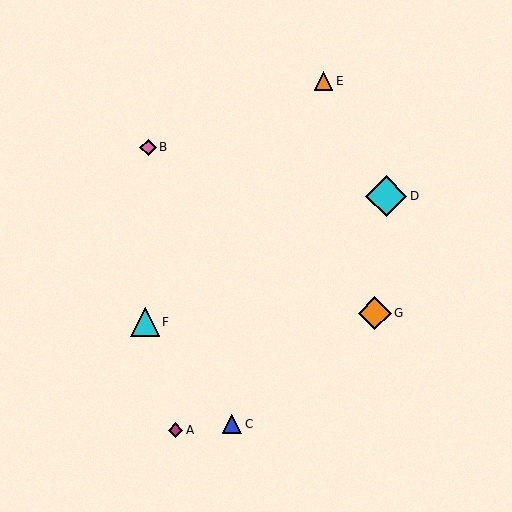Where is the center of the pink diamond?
The center of the pink diamond is at (148, 147).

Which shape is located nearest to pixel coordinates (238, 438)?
The blue triangle (labeled C) at (232, 424) is nearest to that location.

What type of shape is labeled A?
Shape A is a magenta diamond.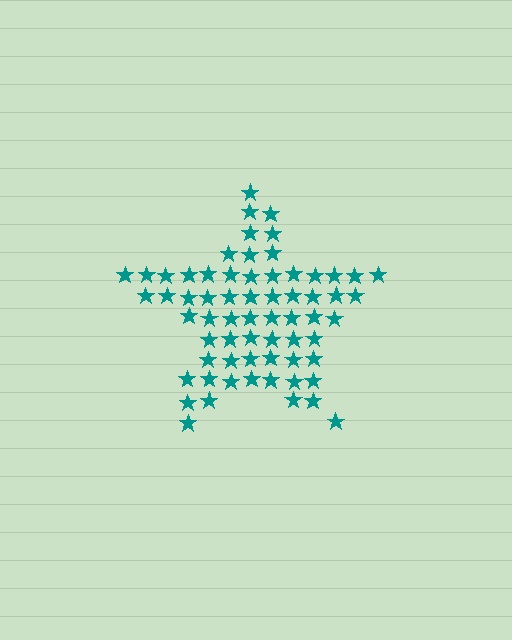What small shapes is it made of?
It is made of small stars.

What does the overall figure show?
The overall figure shows a star.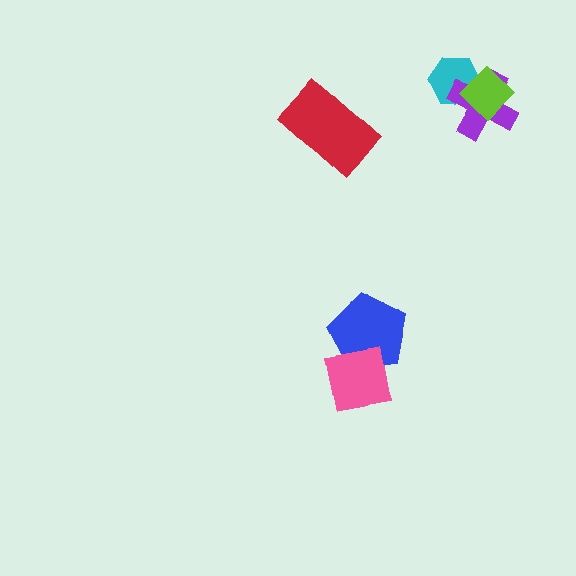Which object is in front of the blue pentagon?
The pink square is in front of the blue pentagon.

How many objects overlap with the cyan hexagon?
2 objects overlap with the cyan hexagon.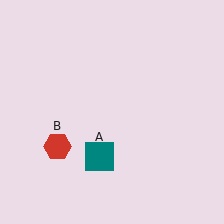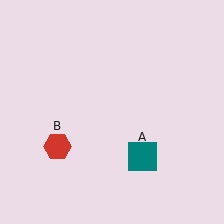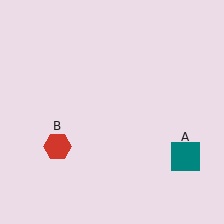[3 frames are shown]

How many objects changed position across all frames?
1 object changed position: teal square (object A).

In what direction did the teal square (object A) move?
The teal square (object A) moved right.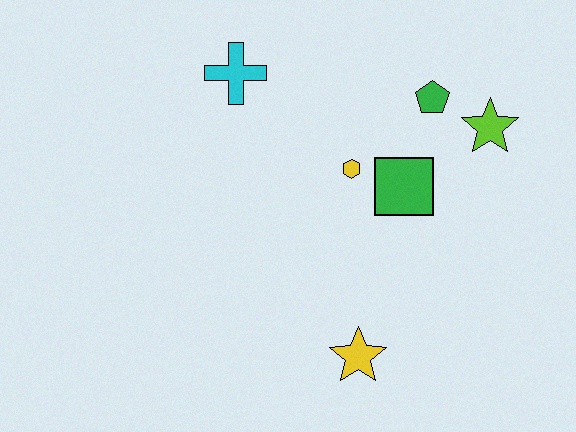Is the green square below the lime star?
Yes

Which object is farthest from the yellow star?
The cyan cross is farthest from the yellow star.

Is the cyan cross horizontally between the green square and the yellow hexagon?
No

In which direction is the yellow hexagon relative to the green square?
The yellow hexagon is to the left of the green square.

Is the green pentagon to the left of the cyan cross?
No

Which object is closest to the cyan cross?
The yellow hexagon is closest to the cyan cross.